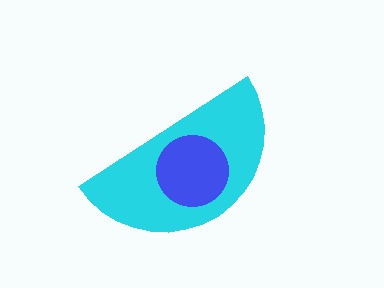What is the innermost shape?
The blue circle.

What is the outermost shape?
The cyan semicircle.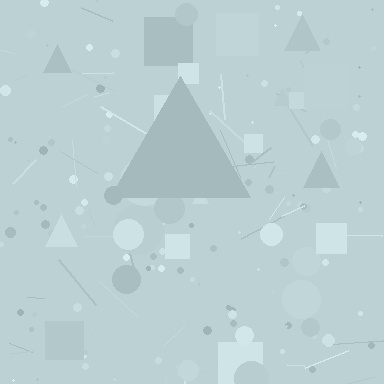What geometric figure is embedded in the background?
A triangle is embedded in the background.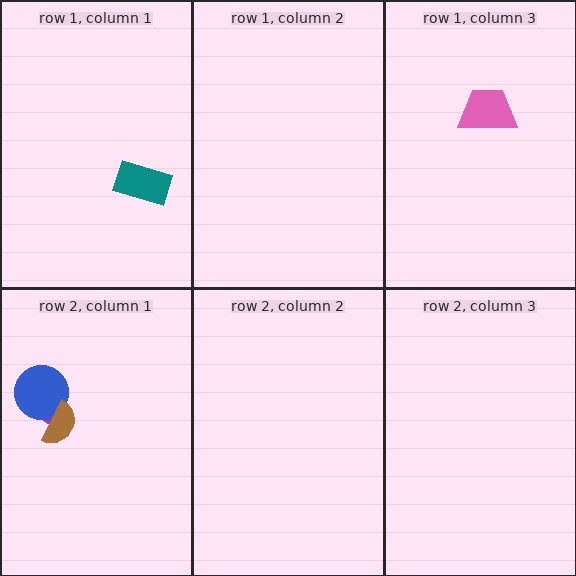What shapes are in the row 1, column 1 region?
The teal rectangle.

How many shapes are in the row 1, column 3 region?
1.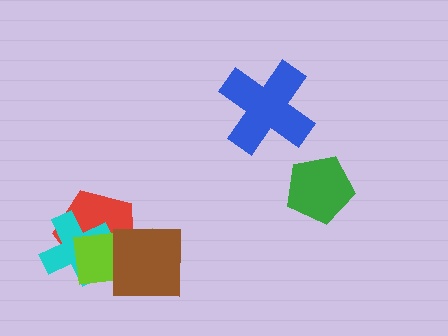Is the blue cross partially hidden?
No, no other shape covers it.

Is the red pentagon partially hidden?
Yes, it is partially covered by another shape.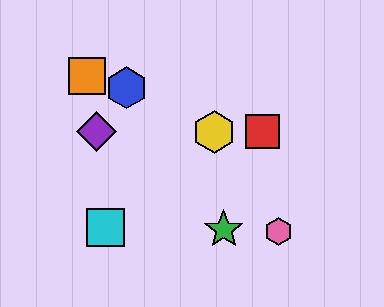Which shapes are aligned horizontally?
The red square, the yellow hexagon, the purple diamond are aligned horizontally.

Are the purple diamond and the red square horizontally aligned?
Yes, both are at y≈132.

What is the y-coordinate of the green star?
The green star is at y≈230.